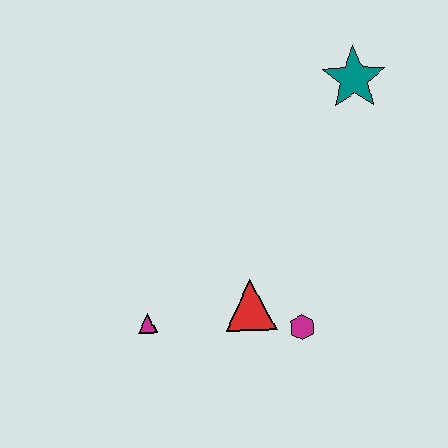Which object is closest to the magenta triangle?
The red triangle is closest to the magenta triangle.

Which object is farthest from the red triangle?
The teal star is farthest from the red triangle.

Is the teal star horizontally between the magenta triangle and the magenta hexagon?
No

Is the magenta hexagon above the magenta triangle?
No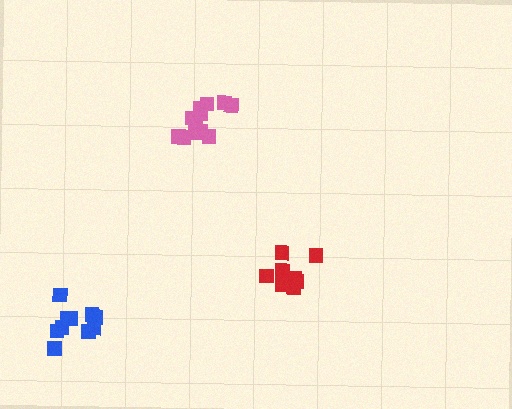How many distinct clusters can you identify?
There are 3 distinct clusters.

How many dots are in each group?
Group 1: 8 dots, Group 2: 10 dots, Group 3: 13 dots (31 total).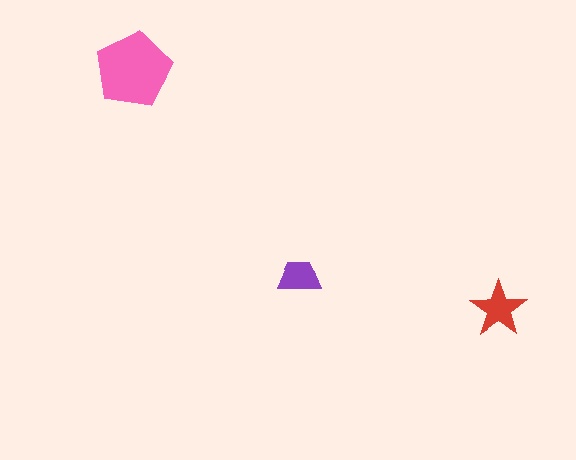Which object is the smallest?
The purple trapezoid.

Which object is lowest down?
The red star is bottommost.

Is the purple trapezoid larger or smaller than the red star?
Smaller.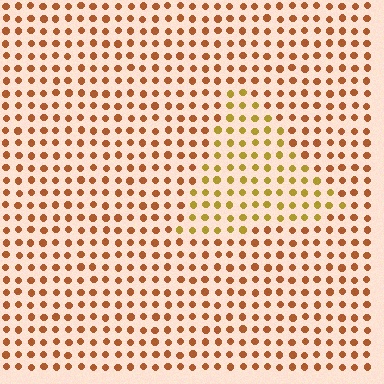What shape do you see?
I see a triangle.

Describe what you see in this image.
The image is filled with small brown elements in a uniform arrangement. A triangle-shaped region is visible where the elements are tinted to a slightly different hue, forming a subtle color boundary.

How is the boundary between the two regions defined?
The boundary is defined purely by a slight shift in hue (about 31 degrees). Spacing, size, and orientation are identical on both sides.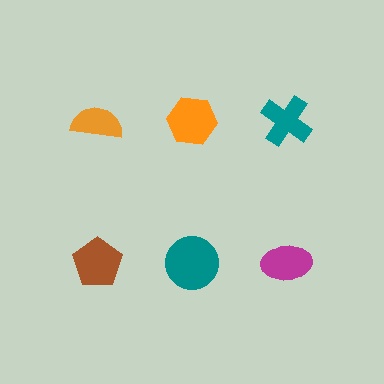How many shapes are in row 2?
3 shapes.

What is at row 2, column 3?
A magenta ellipse.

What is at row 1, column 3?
A teal cross.